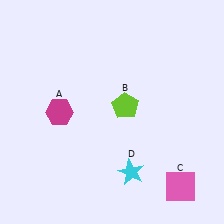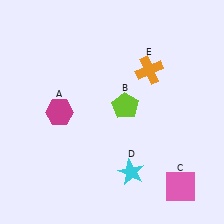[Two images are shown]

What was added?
An orange cross (E) was added in Image 2.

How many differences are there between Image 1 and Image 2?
There is 1 difference between the two images.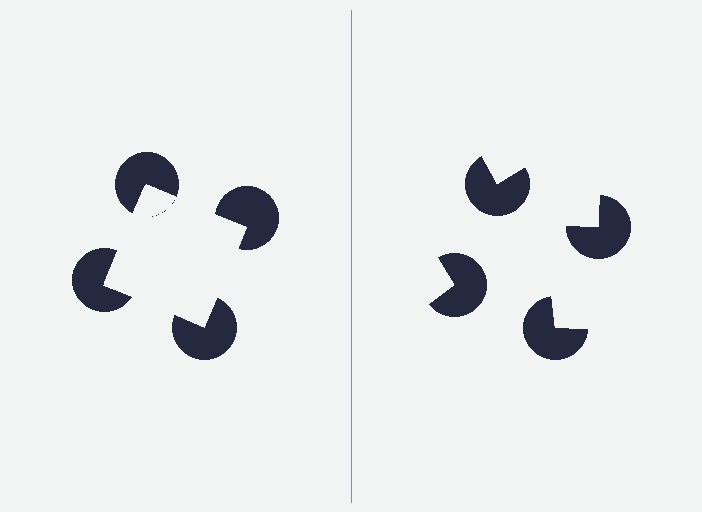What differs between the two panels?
The pac-man discs are positioned identically on both sides; only the wedge orientations differ. On the left they align to a square; on the right they are misaligned.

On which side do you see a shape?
An illusory square appears on the left side. On the right side the wedge cuts are rotated, so no coherent shape forms.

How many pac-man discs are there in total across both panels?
8 — 4 on each side.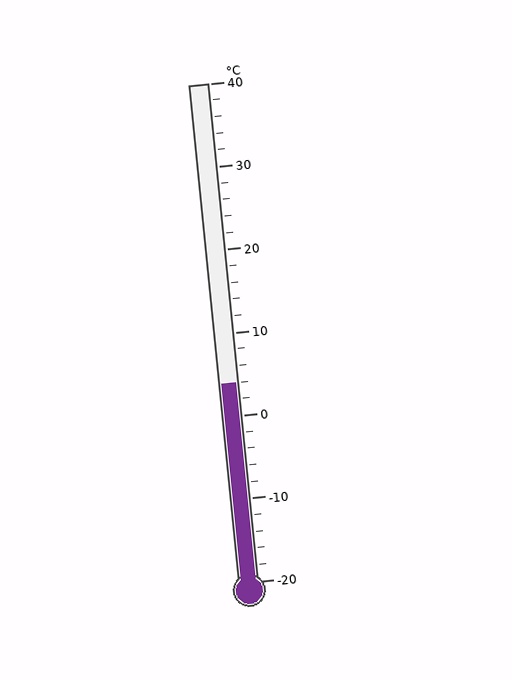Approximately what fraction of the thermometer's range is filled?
The thermometer is filled to approximately 40% of its range.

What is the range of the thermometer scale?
The thermometer scale ranges from -20°C to 40°C.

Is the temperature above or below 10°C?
The temperature is below 10°C.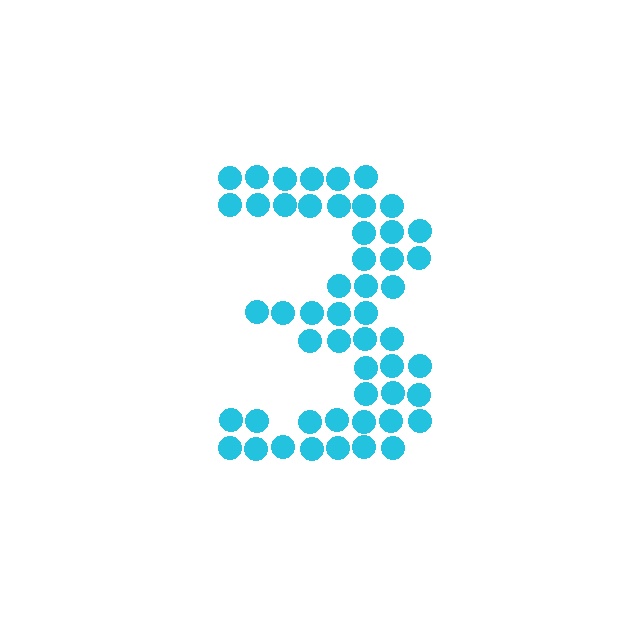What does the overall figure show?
The overall figure shows the digit 3.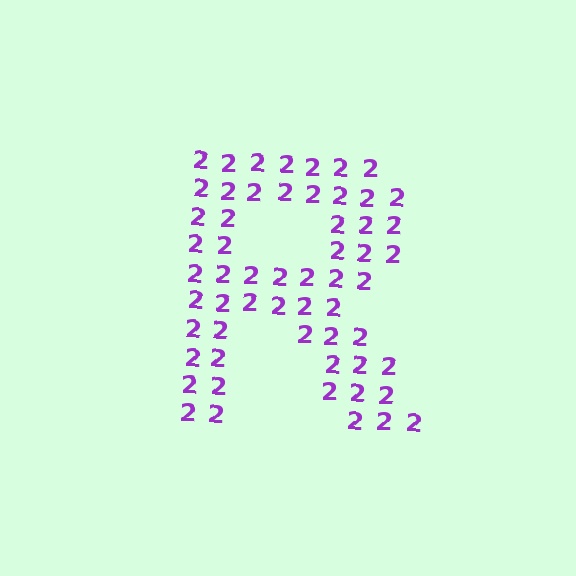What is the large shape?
The large shape is the letter R.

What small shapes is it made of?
It is made of small digit 2's.